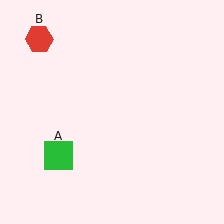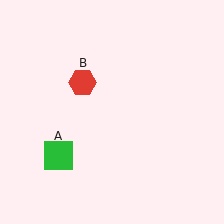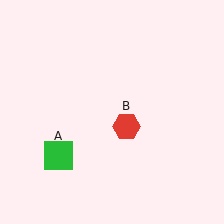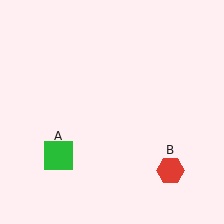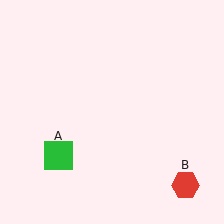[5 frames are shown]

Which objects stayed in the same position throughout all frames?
Green square (object A) remained stationary.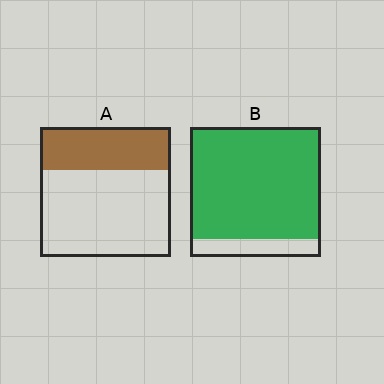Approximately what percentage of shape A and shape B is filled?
A is approximately 35% and B is approximately 85%.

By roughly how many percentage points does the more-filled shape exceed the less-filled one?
By roughly 55 percentage points (B over A).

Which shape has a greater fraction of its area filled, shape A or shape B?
Shape B.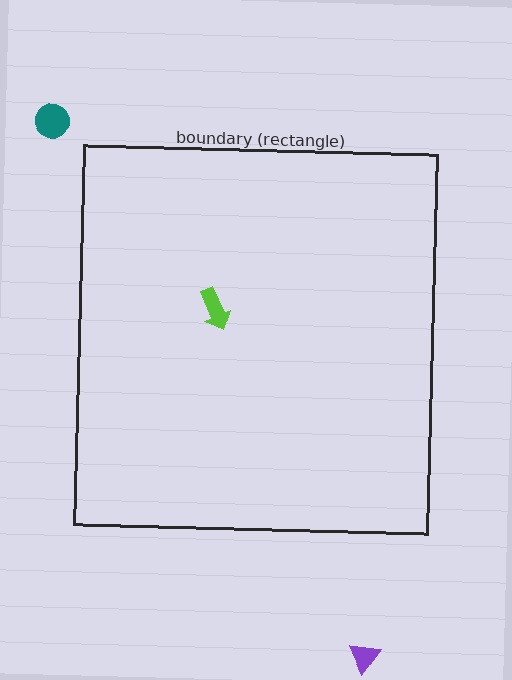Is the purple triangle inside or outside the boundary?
Outside.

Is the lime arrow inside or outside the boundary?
Inside.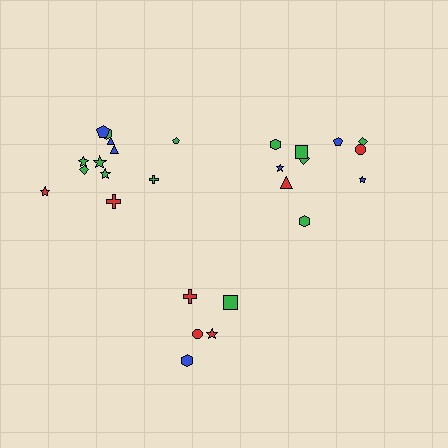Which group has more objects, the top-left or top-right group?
The top-left group.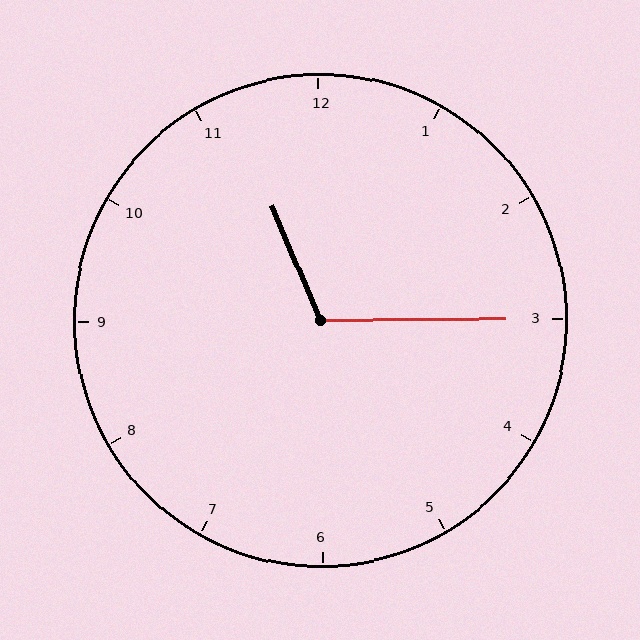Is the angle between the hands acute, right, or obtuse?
It is obtuse.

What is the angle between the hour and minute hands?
Approximately 112 degrees.